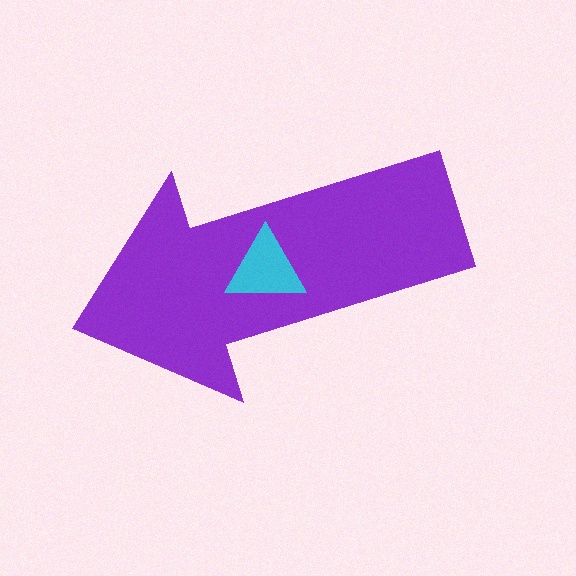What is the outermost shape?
The purple arrow.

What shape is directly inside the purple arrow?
The cyan triangle.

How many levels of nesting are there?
2.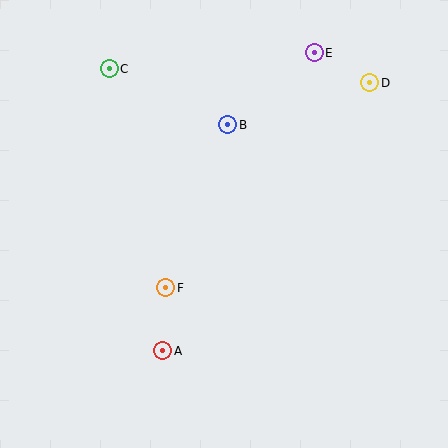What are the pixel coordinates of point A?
Point A is at (163, 351).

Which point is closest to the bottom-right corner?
Point A is closest to the bottom-right corner.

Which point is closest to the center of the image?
Point F at (165, 288) is closest to the center.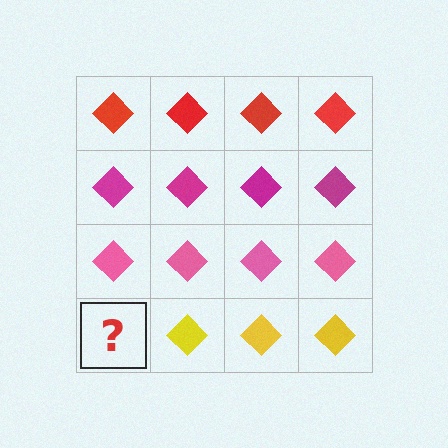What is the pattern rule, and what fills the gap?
The rule is that each row has a consistent color. The gap should be filled with a yellow diamond.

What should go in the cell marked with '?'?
The missing cell should contain a yellow diamond.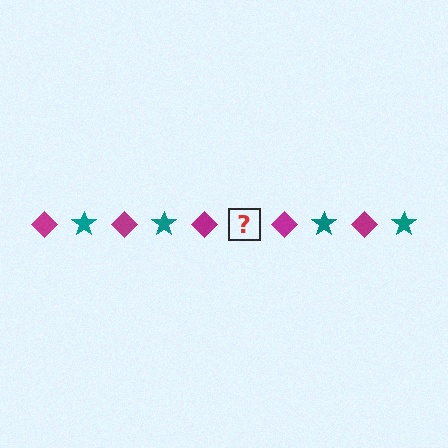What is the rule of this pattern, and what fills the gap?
The rule is that the pattern alternates between magenta diamond and teal star. The gap should be filled with a teal star.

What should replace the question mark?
The question mark should be replaced with a teal star.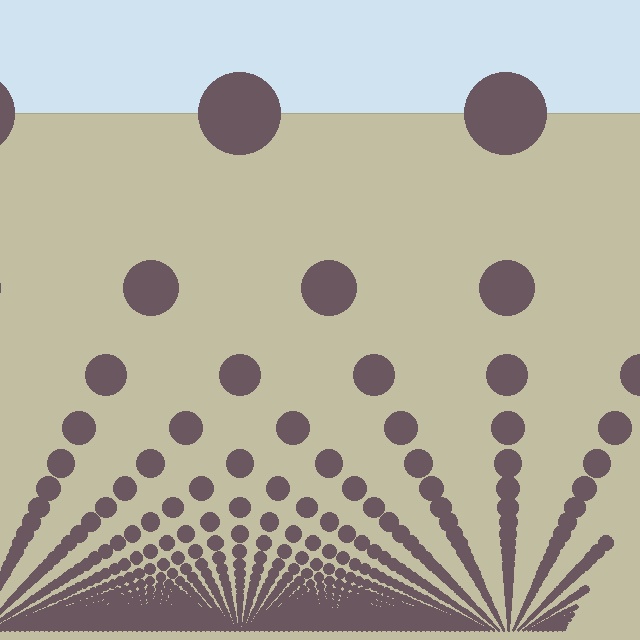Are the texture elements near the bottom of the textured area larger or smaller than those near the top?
Smaller. The gradient is inverted — elements near the bottom are smaller and denser.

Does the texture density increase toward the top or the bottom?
Density increases toward the bottom.